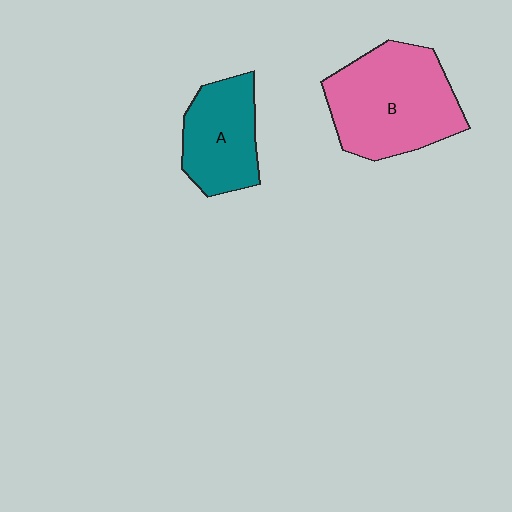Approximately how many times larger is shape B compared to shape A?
Approximately 1.6 times.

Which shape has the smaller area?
Shape A (teal).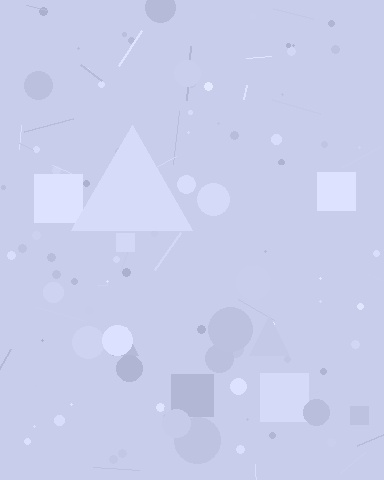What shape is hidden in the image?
A triangle is hidden in the image.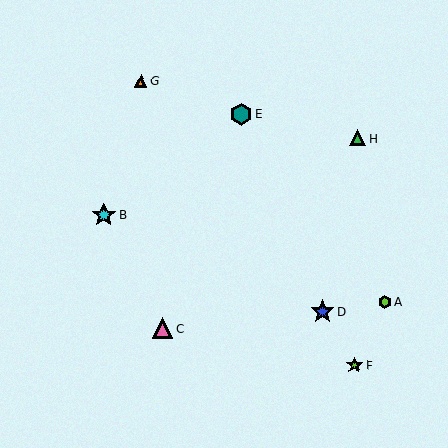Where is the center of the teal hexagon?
The center of the teal hexagon is at (241, 115).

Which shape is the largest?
The cyan star (labeled B) is the largest.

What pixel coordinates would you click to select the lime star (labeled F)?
Click at (354, 366) to select the lime star F.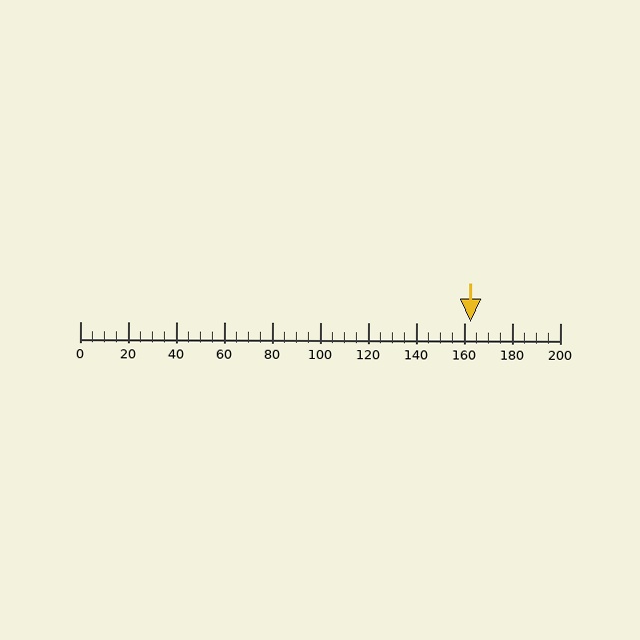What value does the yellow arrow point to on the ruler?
The yellow arrow points to approximately 162.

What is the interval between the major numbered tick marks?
The major tick marks are spaced 20 units apart.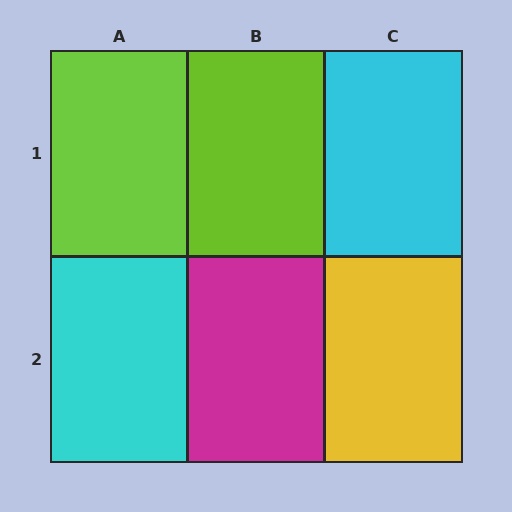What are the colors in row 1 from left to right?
Lime, lime, cyan.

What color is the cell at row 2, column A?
Cyan.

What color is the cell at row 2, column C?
Yellow.